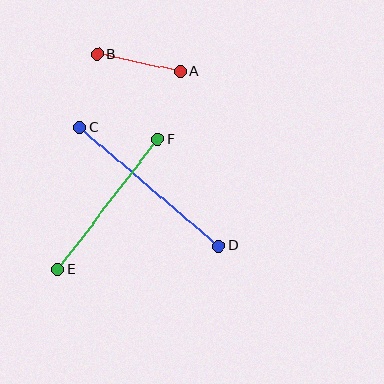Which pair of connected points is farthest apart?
Points C and D are farthest apart.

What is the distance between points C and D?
The distance is approximately 183 pixels.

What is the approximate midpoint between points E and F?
The midpoint is at approximately (108, 204) pixels.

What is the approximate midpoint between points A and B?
The midpoint is at approximately (139, 63) pixels.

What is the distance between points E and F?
The distance is approximately 164 pixels.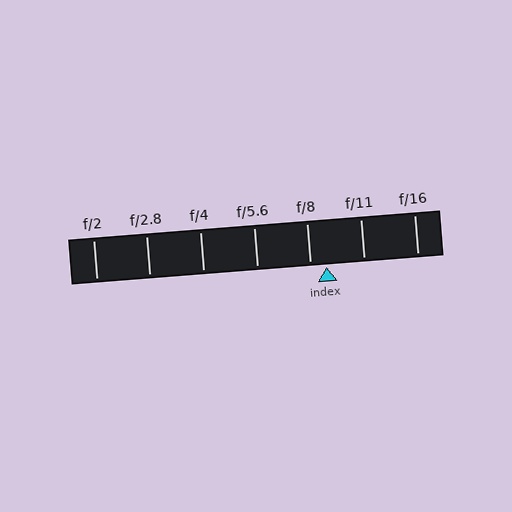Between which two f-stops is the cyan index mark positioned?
The index mark is between f/8 and f/11.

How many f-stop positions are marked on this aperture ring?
There are 7 f-stop positions marked.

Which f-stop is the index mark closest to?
The index mark is closest to f/8.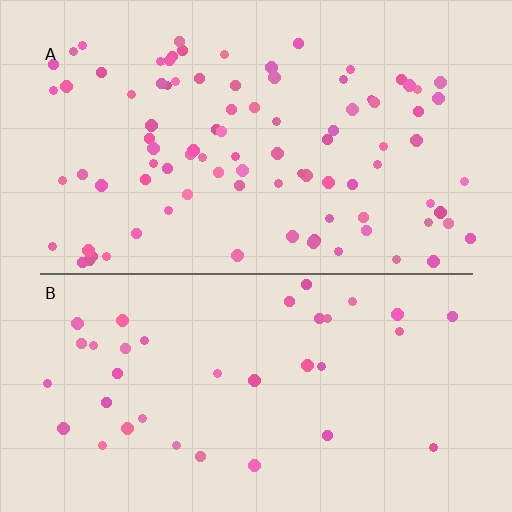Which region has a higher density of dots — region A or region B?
A (the top).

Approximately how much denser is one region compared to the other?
Approximately 2.5× — region A over region B.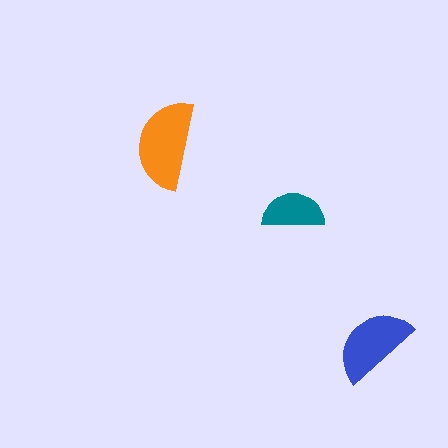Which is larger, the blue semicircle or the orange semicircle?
The orange one.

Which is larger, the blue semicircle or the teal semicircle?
The blue one.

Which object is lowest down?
The blue semicircle is bottommost.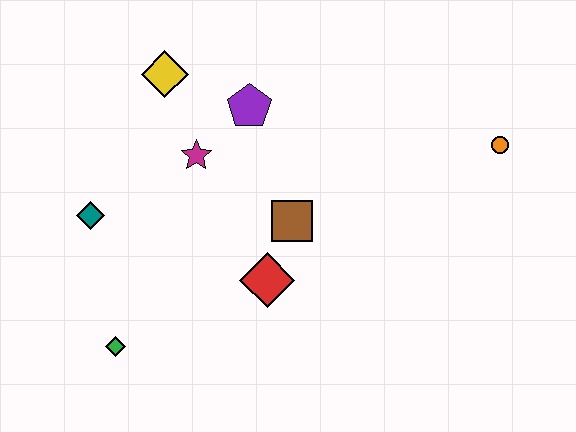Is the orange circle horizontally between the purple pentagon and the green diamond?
No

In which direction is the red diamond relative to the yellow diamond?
The red diamond is below the yellow diamond.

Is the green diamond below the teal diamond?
Yes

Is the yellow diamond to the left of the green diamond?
No